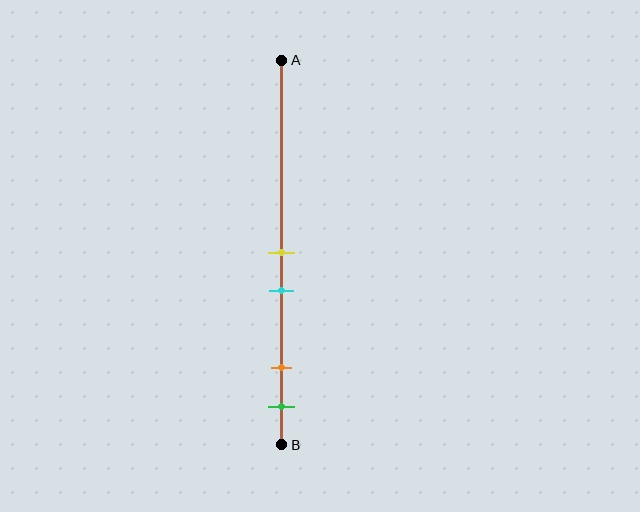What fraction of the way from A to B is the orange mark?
The orange mark is approximately 80% (0.8) of the way from A to B.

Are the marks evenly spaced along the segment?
No, the marks are not evenly spaced.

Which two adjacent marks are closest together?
The yellow and cyan marks are the closest adjacent pair.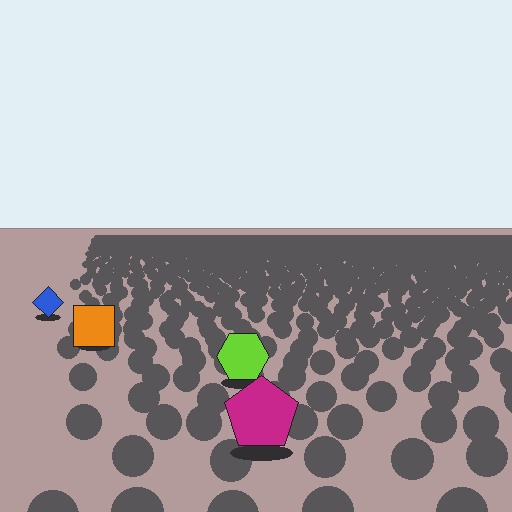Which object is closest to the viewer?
The magenta pentagon is closest. The texture marks near it are larger and more spread out.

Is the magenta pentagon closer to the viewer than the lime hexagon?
Yes. The magenta pentagon is closer — you can tell from the texture gradient: the ground texture is coarser near it.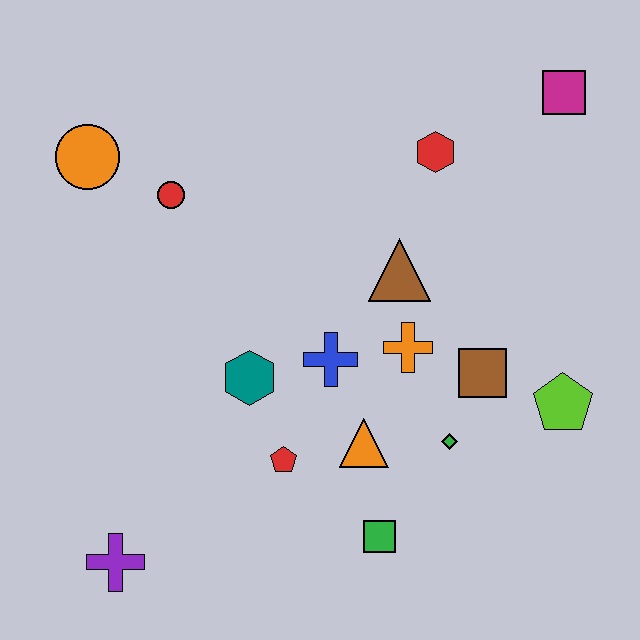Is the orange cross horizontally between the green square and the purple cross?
No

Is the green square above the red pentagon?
No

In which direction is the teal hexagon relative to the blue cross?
The teal hexagon is to the left of the blue cross.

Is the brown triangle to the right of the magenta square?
No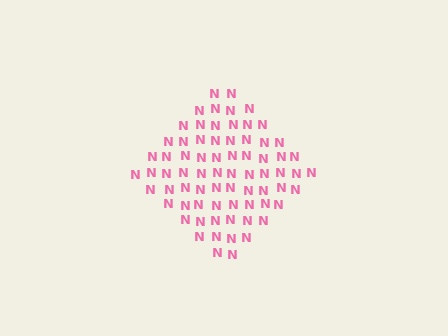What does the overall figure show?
The overall figure shows a diamond.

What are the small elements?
The small elements are letter N's.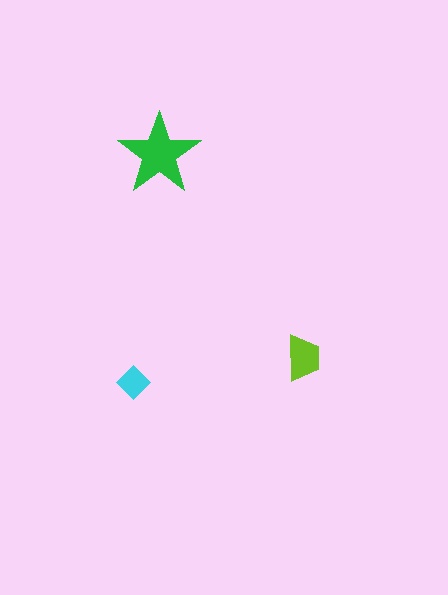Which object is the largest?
The green star.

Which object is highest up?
The green star is topmost.